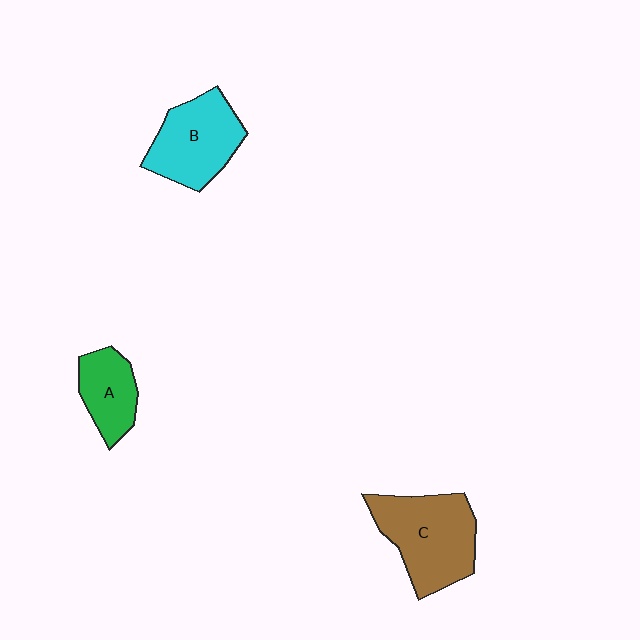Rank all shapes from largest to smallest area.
From largest to smallest: C (brown), B (cyan), A (green).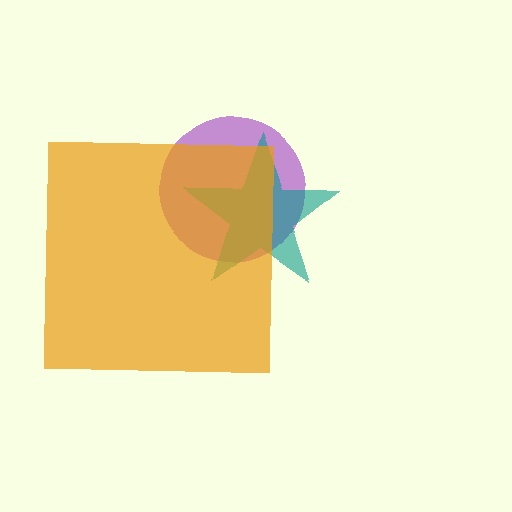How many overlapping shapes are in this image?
There are 3 overlapping shapes in the image.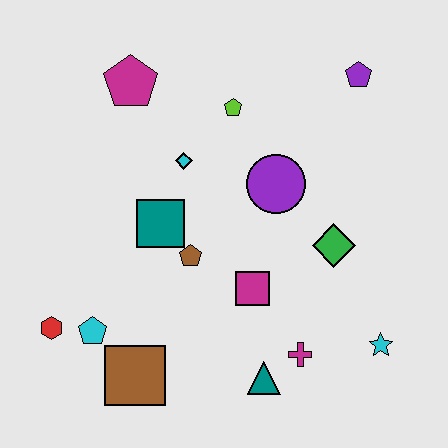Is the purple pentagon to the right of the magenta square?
Yes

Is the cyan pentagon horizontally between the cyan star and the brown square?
No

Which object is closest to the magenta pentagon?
The cyan diamond is closest to the magenta pentagon.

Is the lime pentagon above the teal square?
Yes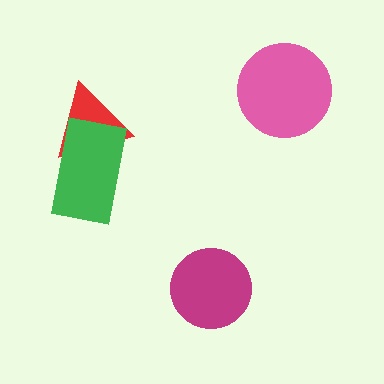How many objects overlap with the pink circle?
0 objects overlap with the pink circle.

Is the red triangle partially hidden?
Yes, it is partially covered by another shape.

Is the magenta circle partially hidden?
No, no other shape covers it.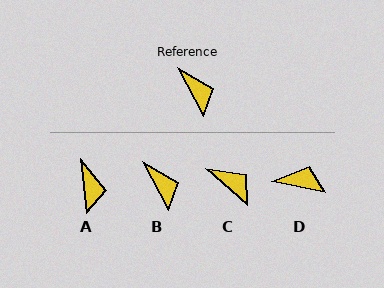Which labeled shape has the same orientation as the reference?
B.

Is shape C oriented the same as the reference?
No, it is off by about 21 degrees.